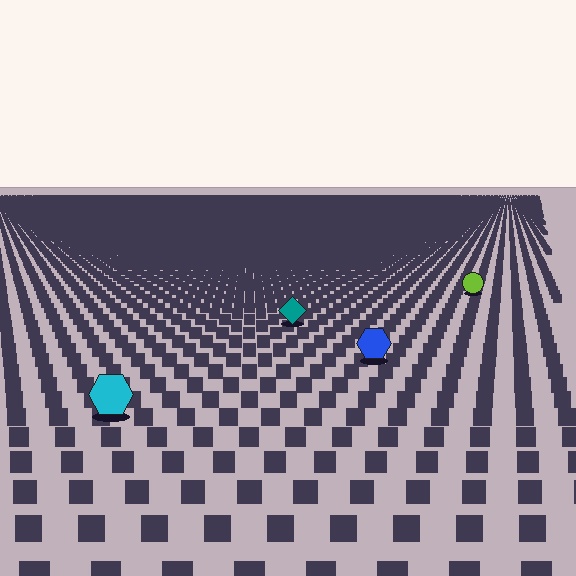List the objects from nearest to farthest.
From nearest to farthest: the cyan hexagon, the blue hexagon, the teal diamond, the lime circle.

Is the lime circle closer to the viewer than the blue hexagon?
No. The blue hexagon is closer — you can tell from the texture gradient: the ground texture is coarser near it.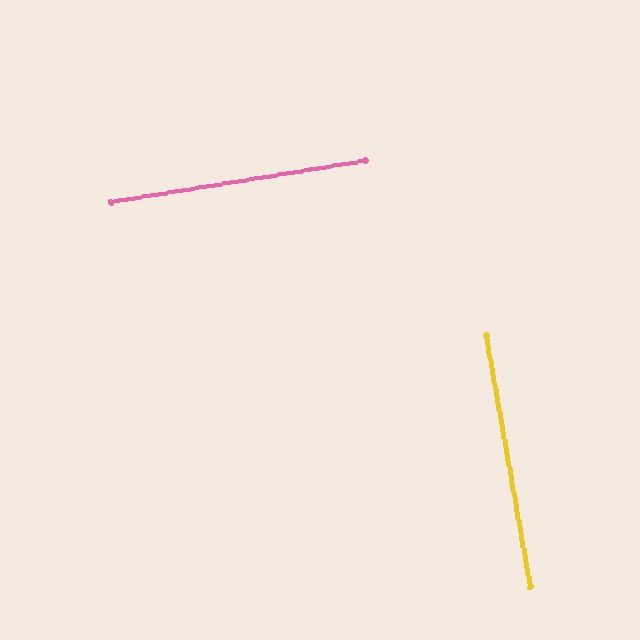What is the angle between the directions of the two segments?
Approximately 89 degrees.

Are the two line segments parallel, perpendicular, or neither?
Perpendicular — they meet at approximately 89°.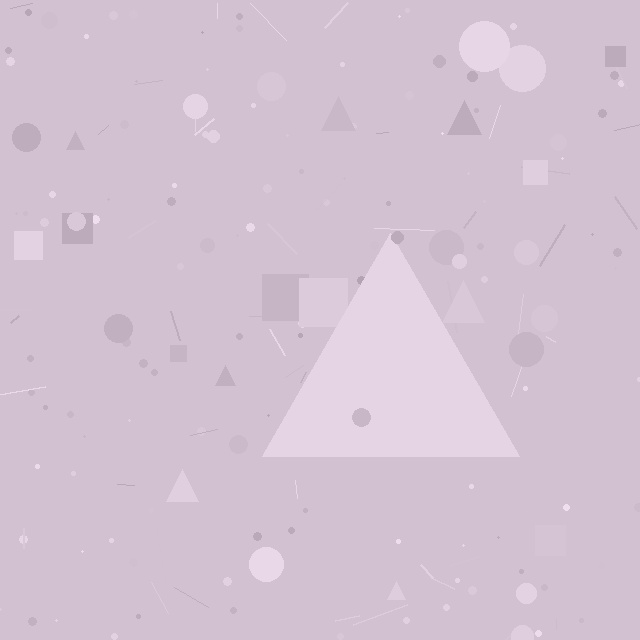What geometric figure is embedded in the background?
A triangle is embedded in the background.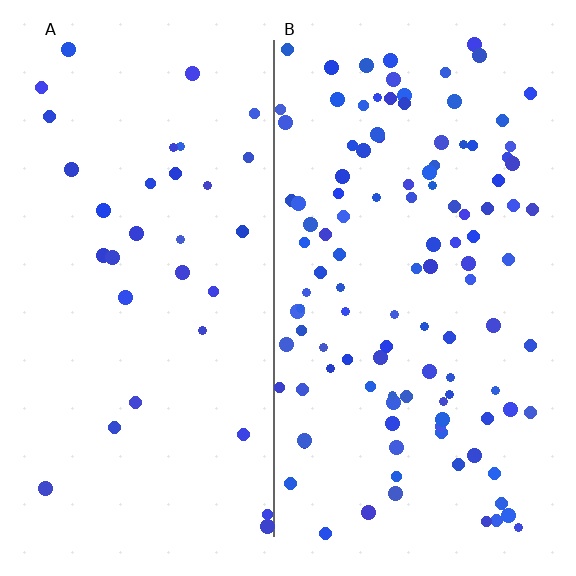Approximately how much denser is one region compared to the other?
Approximately 3.5× — region B over region A.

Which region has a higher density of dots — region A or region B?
B (the right).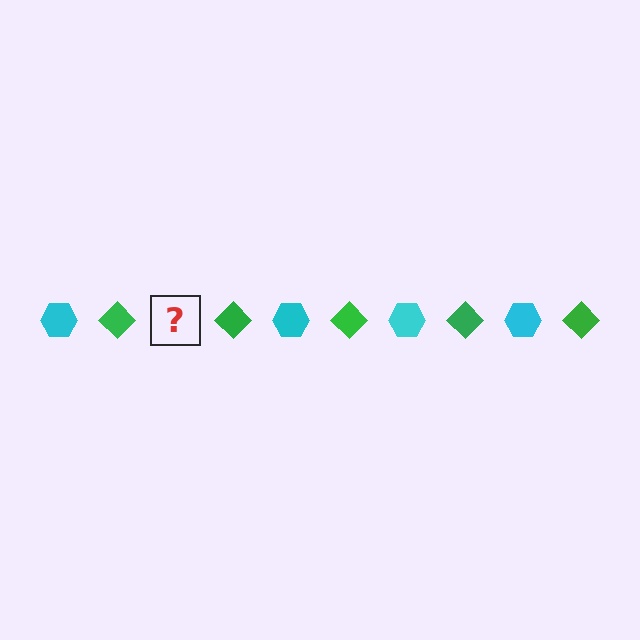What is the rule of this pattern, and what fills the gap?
The rule is that the pattern alternates between cyan hexagon and green diamond. The gap should be filled with a cyan hexagon.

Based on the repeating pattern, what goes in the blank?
The blank should be a cyan hexagon.